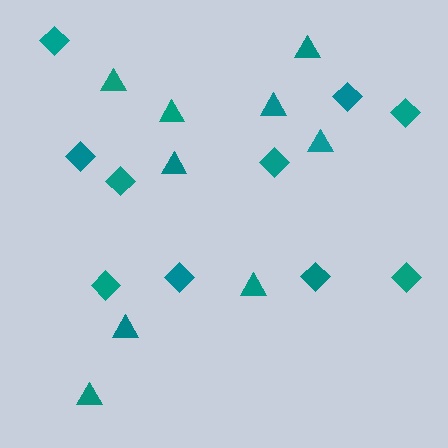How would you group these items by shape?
There are 2 groups: one group of triangles (9) and one group of diamonds (10).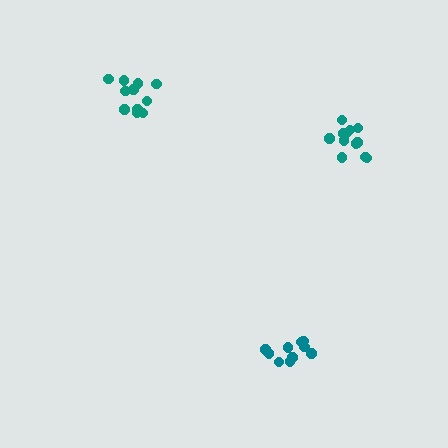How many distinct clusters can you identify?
There are 3 distinct clusters.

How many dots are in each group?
Group 1: 12 dots, Group 2: 12 dots, Group 3: 10 dots (34 total).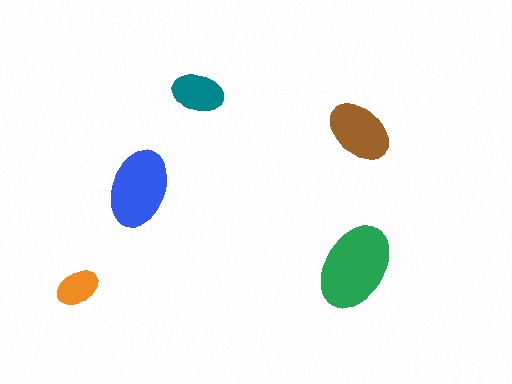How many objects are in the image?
There are 5 objects in the image.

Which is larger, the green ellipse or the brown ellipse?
The green one.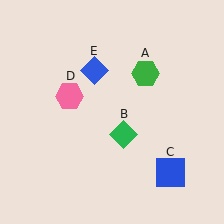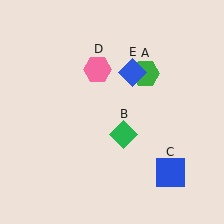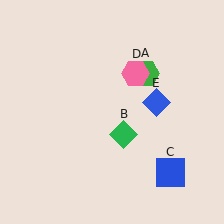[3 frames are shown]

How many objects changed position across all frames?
2 objects changed position: pink hexagon (object D), blue diamond (object E).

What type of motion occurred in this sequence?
The pink hexagon (object D), blue diamond (object E) rotated clockwise around the center of the scene.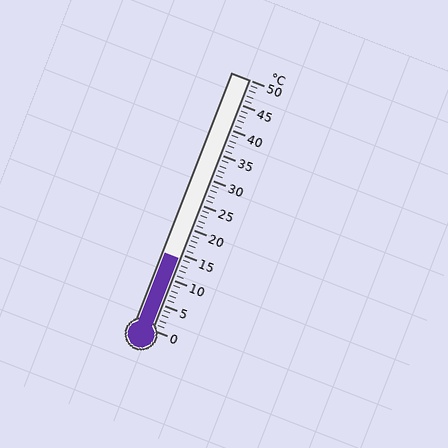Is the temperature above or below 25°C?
The temperature is below 25°C.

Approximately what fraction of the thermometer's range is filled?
The thermometer is filled to approximately 30% of its range.